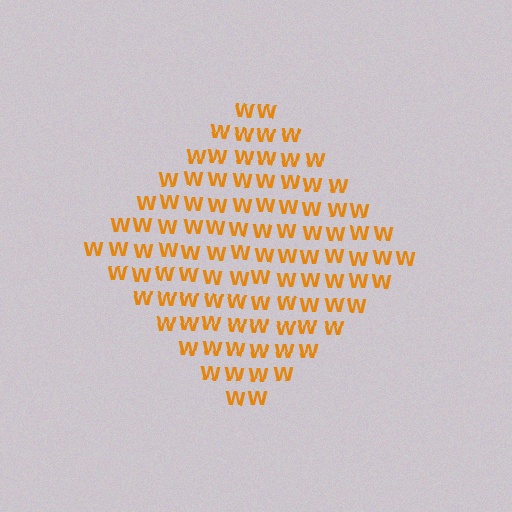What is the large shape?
The large shape is a diamond.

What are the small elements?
The small elements are letter W's.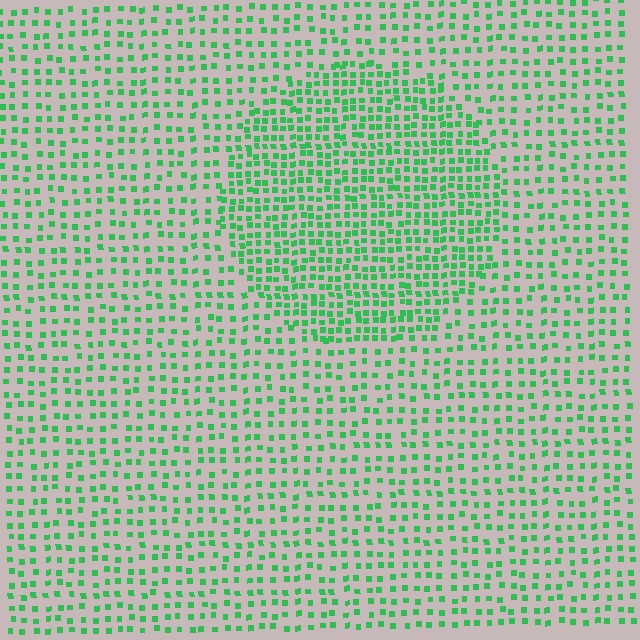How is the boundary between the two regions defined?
The boundary is defined by a change in element density (approximately 1.8x ratio). All elements are the same color, size, and shape.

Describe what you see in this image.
The image contains small green elements arranged at two different densities. A circle-shaped region is visible where the elements are more densely packed than the surrounding area.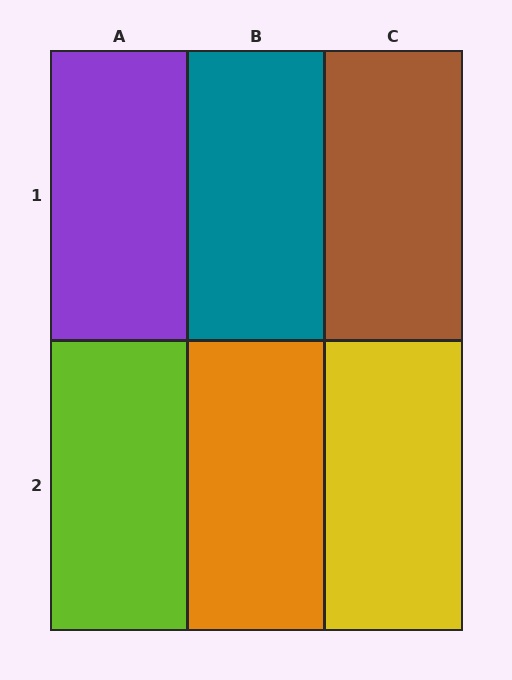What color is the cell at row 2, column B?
Orange.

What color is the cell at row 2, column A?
Lime.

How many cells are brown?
1 cell is brown.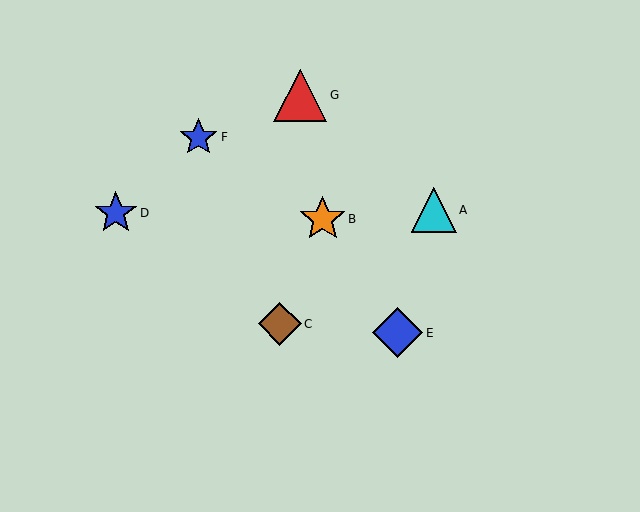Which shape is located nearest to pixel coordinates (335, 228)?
The orange star (labeled B) at (323, 219) is nearest to that location.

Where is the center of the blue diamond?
The center of the blue diamond is at (398, 333).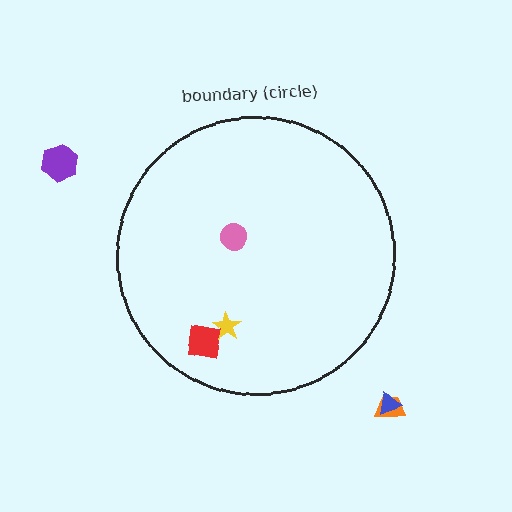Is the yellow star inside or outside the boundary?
Inside.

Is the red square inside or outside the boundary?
Inside.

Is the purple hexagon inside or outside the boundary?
Outside.